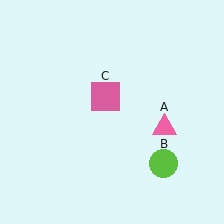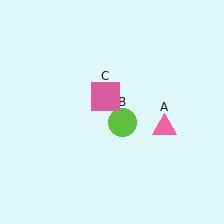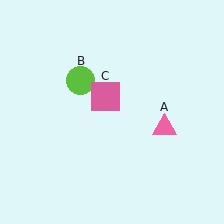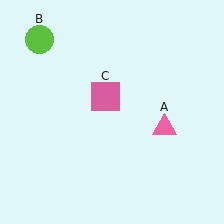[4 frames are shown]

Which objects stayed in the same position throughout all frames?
Pink triangle (object A) and pink square (object C) remained stationary.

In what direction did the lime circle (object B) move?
The lime circle (object B) moved up and to the left.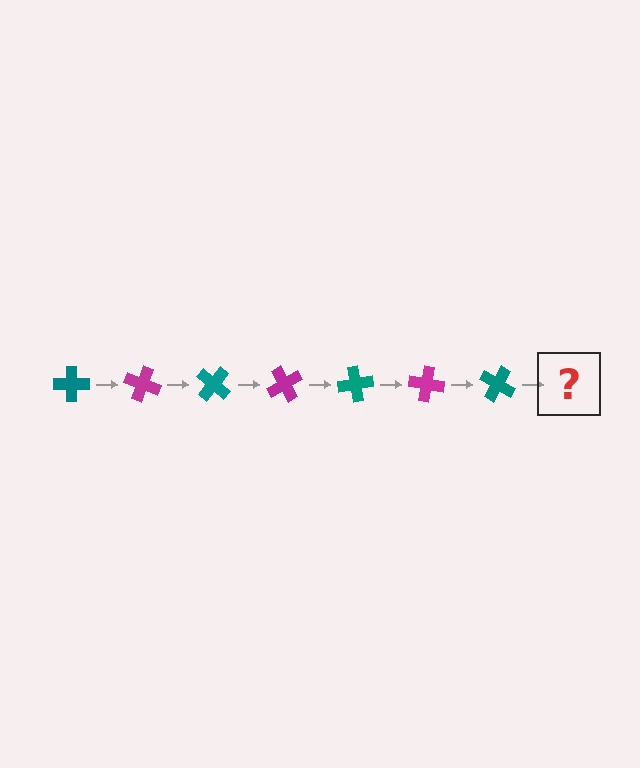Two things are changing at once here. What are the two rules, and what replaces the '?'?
The two rules are that it rotates 20 degrees each step and the color cycles through teal and magenta. The '?' should be a magenta cross, rotated 140 degrees from the start.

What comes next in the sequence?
The next element should be a magenta cross, rotated 140 degrees from the start.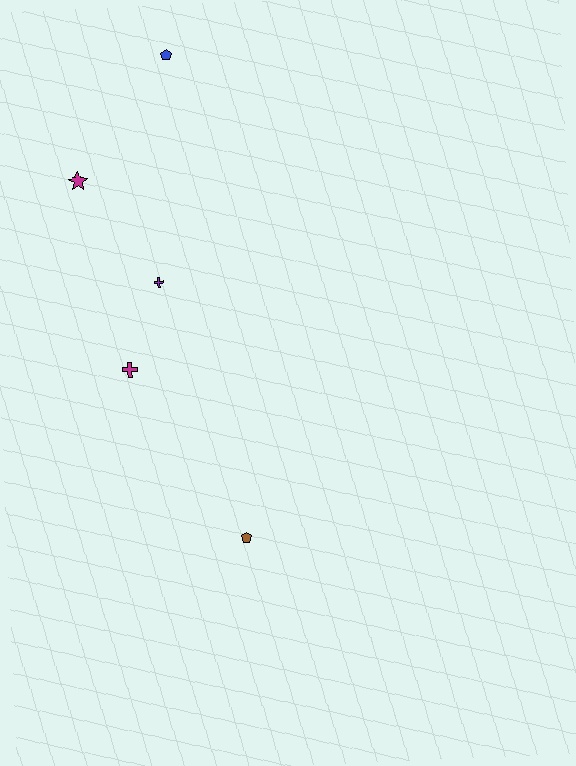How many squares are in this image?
There are no squares.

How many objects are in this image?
There are 5 objects.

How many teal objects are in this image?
There are no teal objects.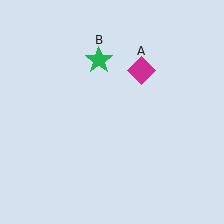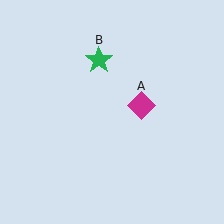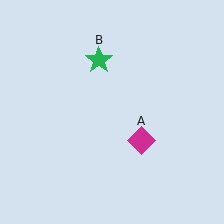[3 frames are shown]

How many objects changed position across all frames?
1 object changed position: magenta diamond (object A).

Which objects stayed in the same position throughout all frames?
Green star (object B) remained stationary.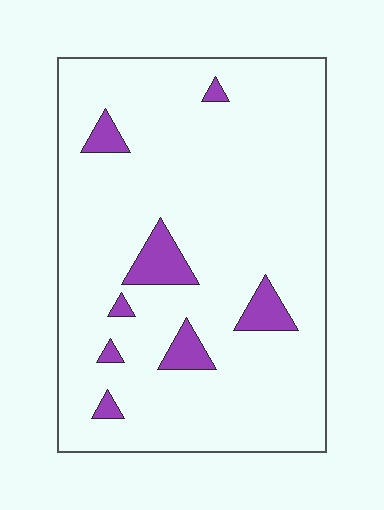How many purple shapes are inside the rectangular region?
8.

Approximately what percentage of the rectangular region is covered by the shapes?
Approximately 10%.